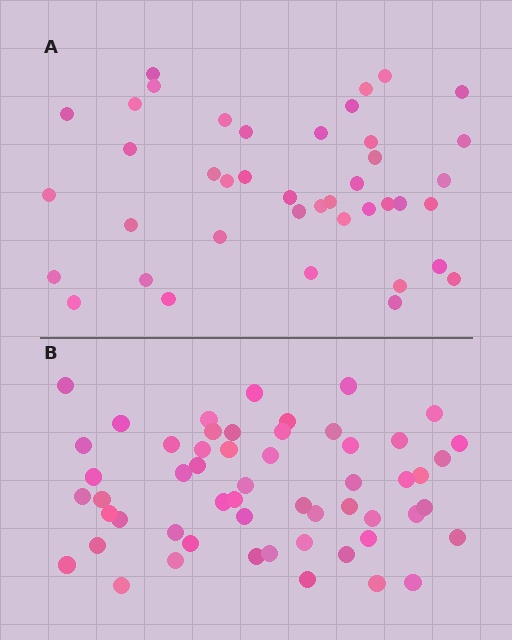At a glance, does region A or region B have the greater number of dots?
Region B (the bottom region) has more dots.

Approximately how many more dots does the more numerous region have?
Region B has approximately 15 more dots than region A.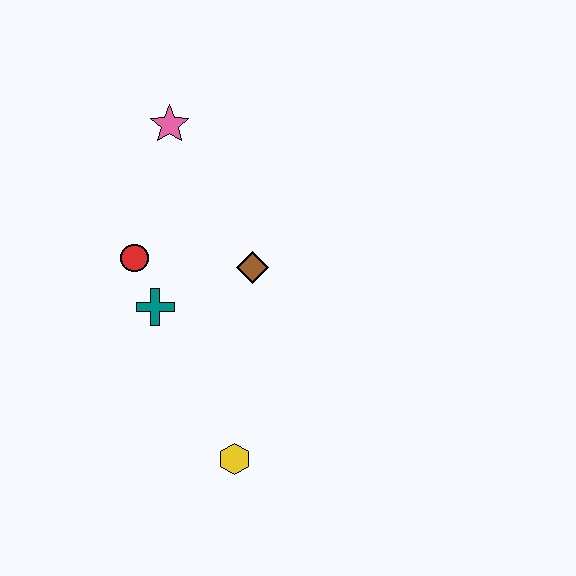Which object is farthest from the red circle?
The yellow hexagon is farthest from the red circle.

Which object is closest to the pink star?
The red circle is closest to the pink star.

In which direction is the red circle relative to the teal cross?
The red circle is above the teal cross.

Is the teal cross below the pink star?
Yes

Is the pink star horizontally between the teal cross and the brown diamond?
Yes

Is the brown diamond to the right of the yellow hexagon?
Yes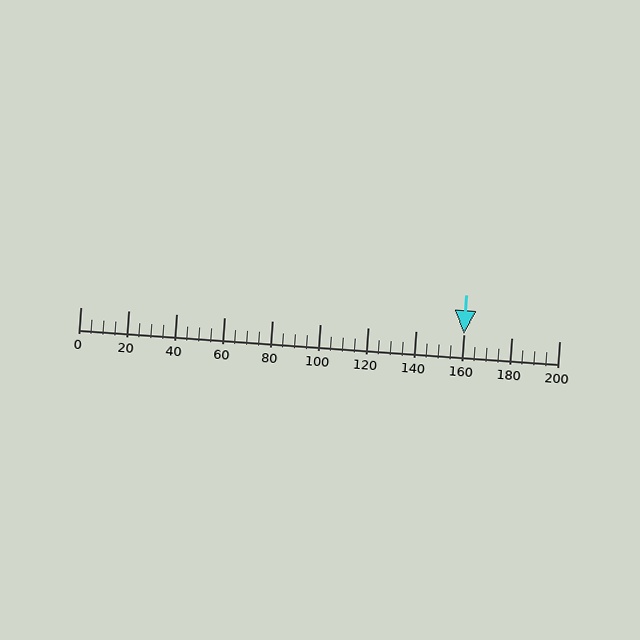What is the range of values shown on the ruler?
The ruler shows values from 0 to 200.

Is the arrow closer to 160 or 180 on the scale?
The arrow is closer to 160.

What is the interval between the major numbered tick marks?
The major tick marks are spaced 20 units apart.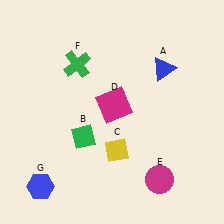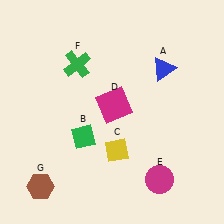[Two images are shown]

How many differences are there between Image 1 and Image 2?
There is 1 difference between the two images.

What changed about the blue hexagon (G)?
In Image 1, G is blue. In Image 2, it changed to brown.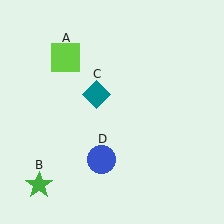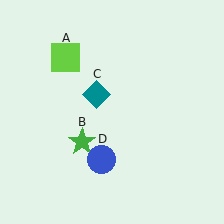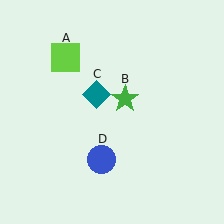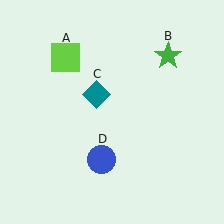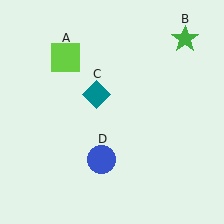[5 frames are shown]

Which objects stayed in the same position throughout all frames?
Lime square (object A) and teal diamond (object C) and blue circle (object D) remained stationary.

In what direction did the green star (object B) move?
The green star (object B) moved up and to the right.